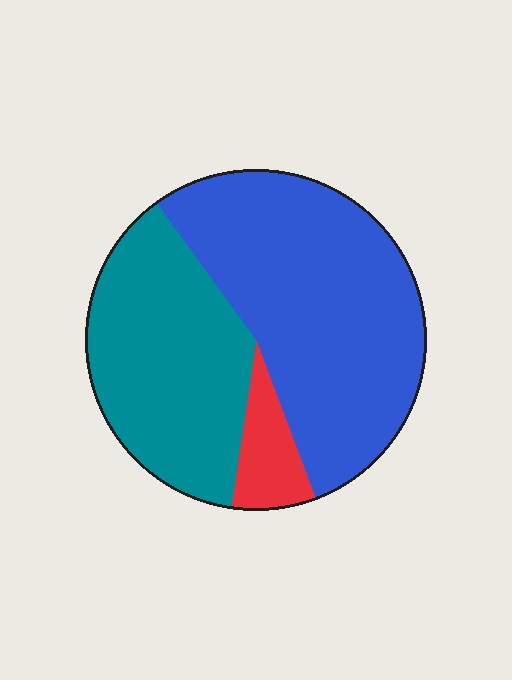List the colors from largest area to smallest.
From largest to smallest: blue, teal, red.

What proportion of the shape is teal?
Teal covers roughly 40% of the shape.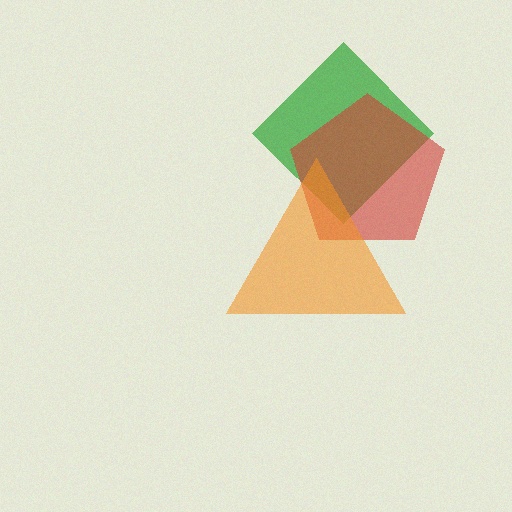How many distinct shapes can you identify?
There are 3 distinct shapes: a green diamond, a red pentagon, an orange triangle.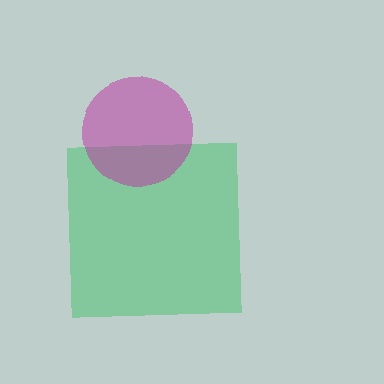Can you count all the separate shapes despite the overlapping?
Yes, there are 2 separate shapes.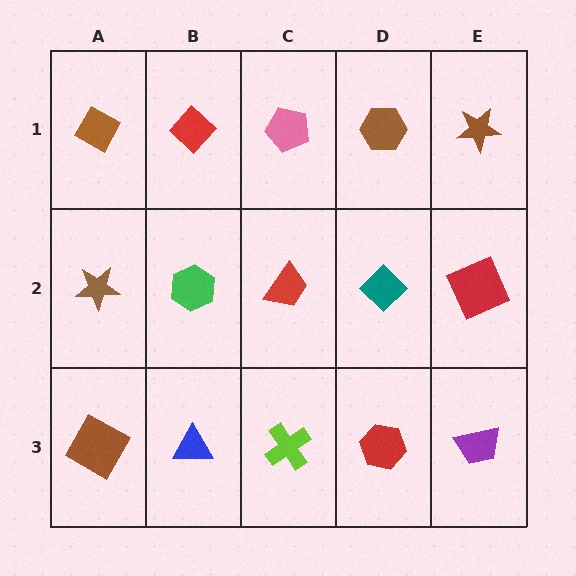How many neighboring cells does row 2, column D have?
4.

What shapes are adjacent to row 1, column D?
A teal diamond (row 2, column D), a pink pentagon (row 1, column C), a brown star (row 1, column E).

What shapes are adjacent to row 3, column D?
A teal diamond (row 2, column D), a lime cross (row 3, column C), a purple trapezoid (row 3, column E).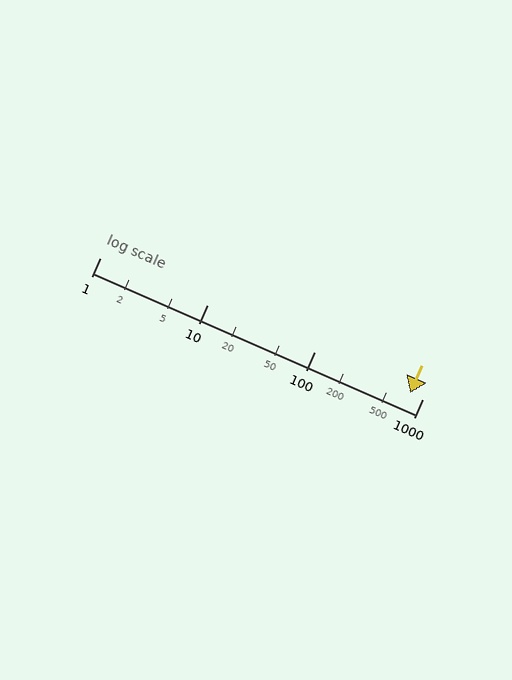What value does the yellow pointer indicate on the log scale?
The pointer indicates approximately 760.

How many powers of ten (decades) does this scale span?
The scale spans 3 decades, from 1 to 1000.